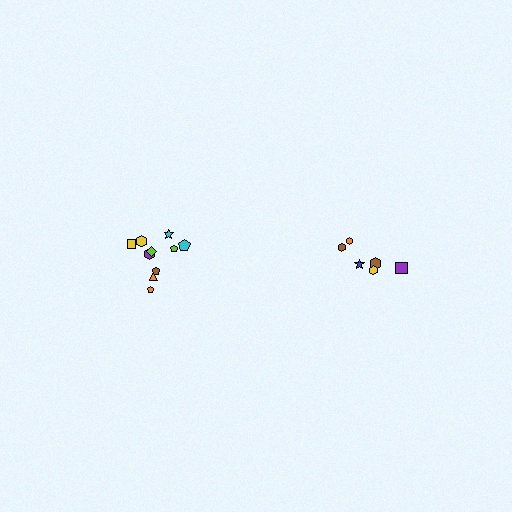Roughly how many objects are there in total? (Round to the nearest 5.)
Roughly 15 objects in total.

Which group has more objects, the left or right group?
The left group.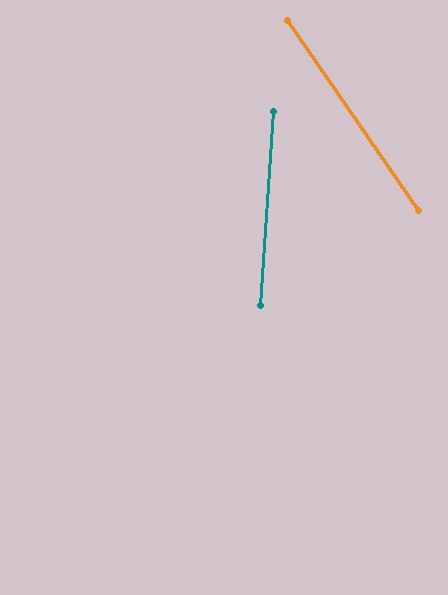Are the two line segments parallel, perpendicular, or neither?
Neither parallel nor perpendicular — they differ by about 38°.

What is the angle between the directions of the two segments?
Approximately 38 degrees.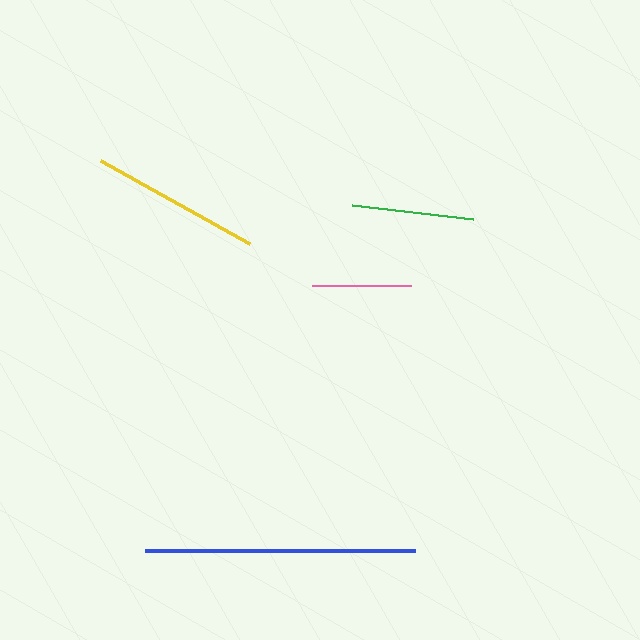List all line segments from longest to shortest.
From longest to shortest: blue, yellow, green, pink.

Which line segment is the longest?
The blue line is the longest at approximately 270 pixels.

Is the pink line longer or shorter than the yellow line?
The yellow line is longer than the pink line.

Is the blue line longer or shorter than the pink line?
The blue line is longer than the pink line.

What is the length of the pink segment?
The pink segment is approximately 99 pixels long.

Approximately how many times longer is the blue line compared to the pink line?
The blue line is approximately 2.7 times the length of the pink line.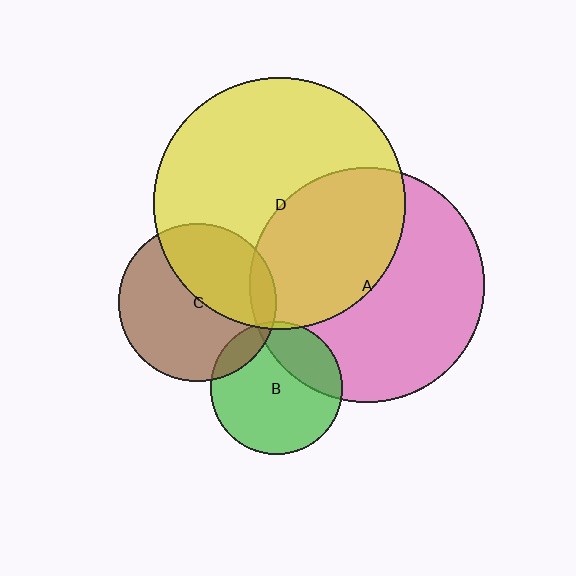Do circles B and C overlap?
Yes.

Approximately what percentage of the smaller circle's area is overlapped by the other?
Approximately 15%.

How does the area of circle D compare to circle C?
Approximately 2.5 times.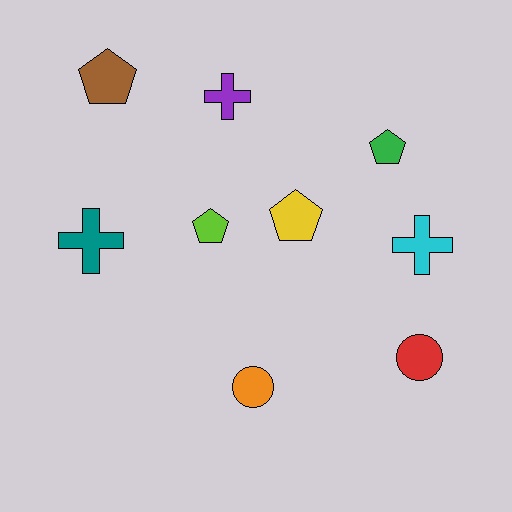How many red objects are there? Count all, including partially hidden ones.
There is 1 red object.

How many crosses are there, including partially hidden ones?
There are 3 crosses.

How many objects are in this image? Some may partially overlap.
There are 9 objects.